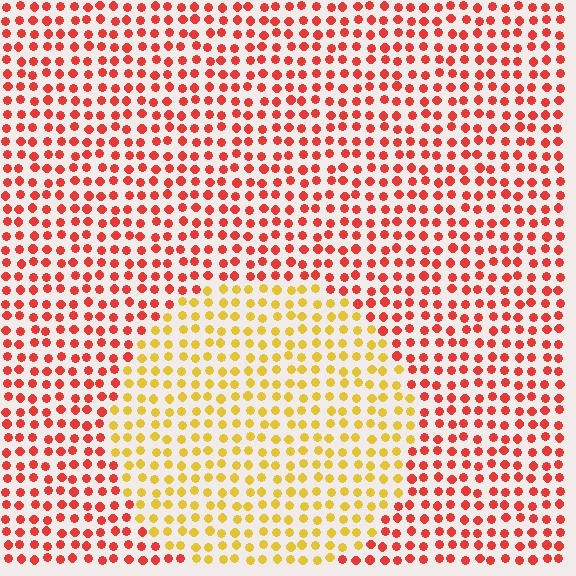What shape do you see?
I see a circle.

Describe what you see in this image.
The image is filled with small red elements in a uniform arrangement. A circle-shaped region is visible where the elements are tinted to a slightly different hue, forming a subtle color boundary.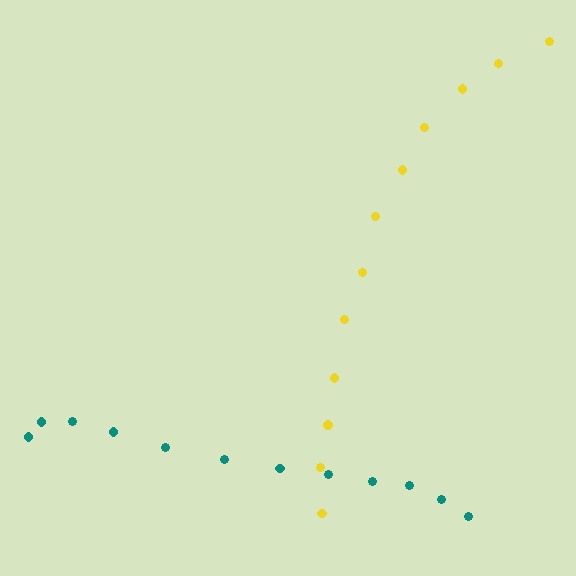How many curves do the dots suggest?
There are 2 distinct paths.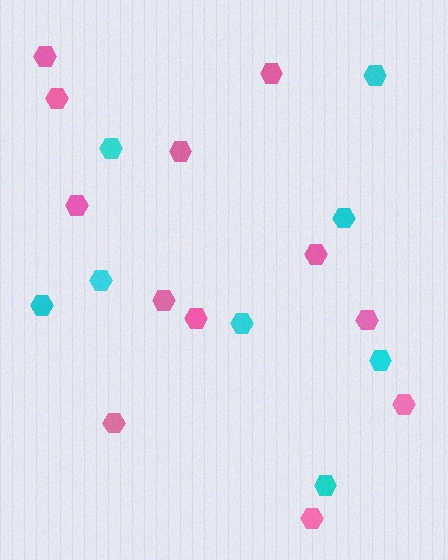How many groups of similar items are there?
There are 2 groups: one group of cyan hexagons (8) and one group of pink hexagons (12).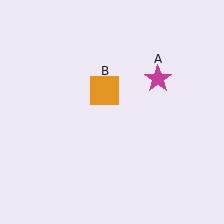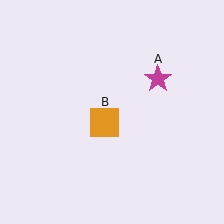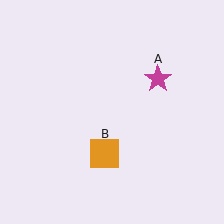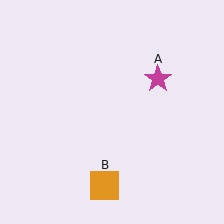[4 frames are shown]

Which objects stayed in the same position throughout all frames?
Magenta star (object A) remained stationary.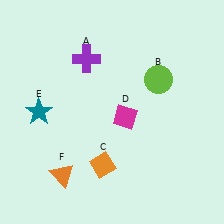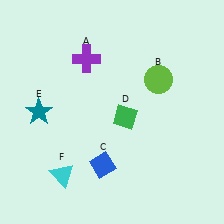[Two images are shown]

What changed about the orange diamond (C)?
In Image 1, C is orange. In Image 2, it changed to blue.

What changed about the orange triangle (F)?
In Image 1, F is orange. In Image 2, it changed to cyan.